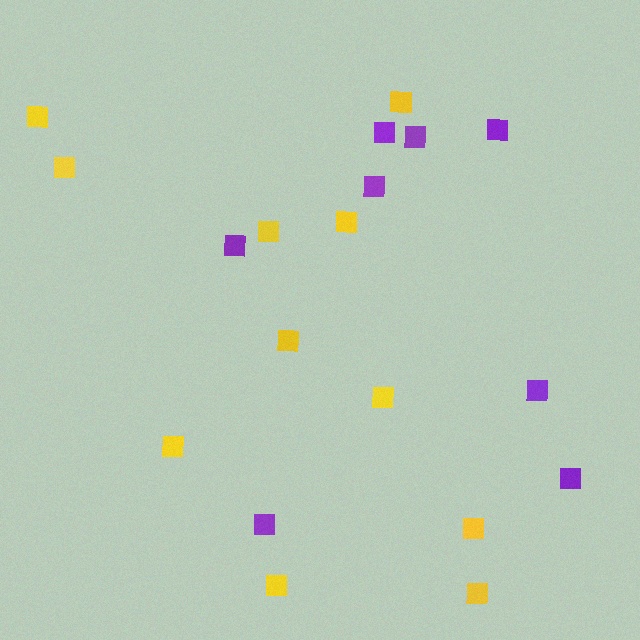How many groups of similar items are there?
There are 2 groups: one group of purple squares (8) and one group of yellow squares (11).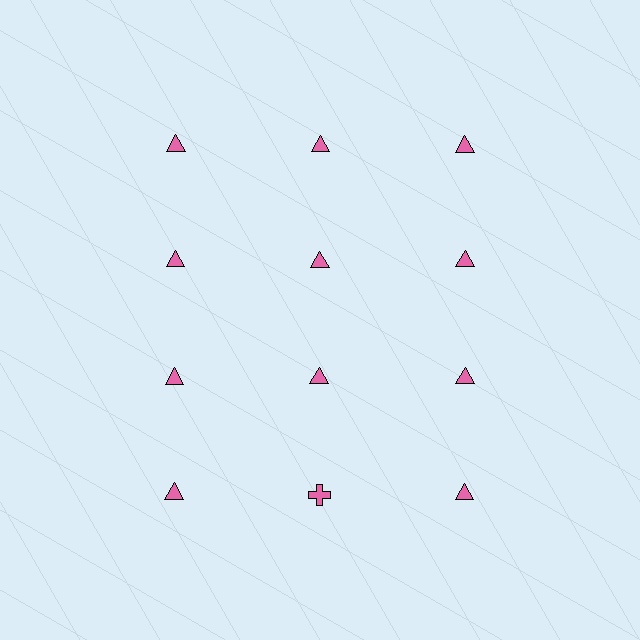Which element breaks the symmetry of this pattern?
The pink cross in the fourth row, second from left column breaks the symmetry. All other shapes are pink triangles.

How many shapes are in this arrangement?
There are 12 shapes arranged in a grid pattern.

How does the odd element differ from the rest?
It has a different shape: cross instead of triangle.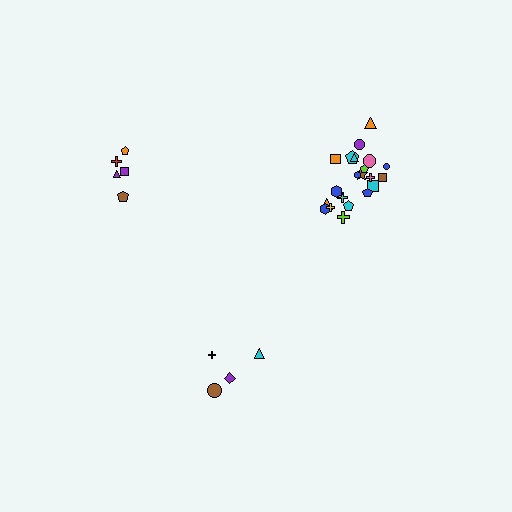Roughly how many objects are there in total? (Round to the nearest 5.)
Roughly 30 objects in total.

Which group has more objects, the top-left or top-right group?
The top-right group.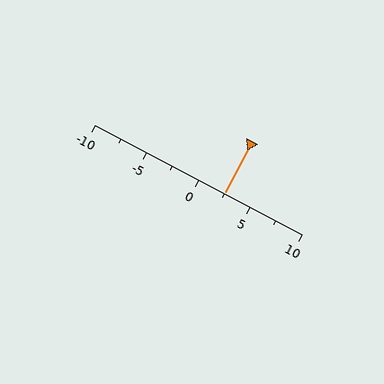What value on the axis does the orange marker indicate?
The marker indicates approximately 2.5.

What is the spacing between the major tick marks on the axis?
The major ticks are spaced 5 apart.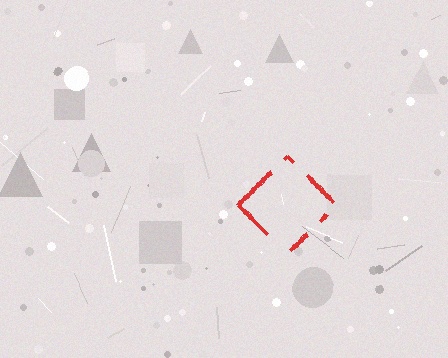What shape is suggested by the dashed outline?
The dashed outline suggests a diamond.